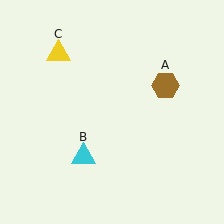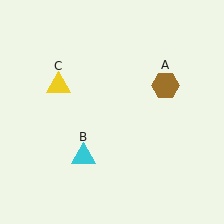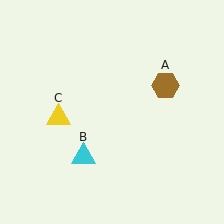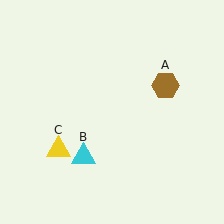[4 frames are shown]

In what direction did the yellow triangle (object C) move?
The yellow triangle (object C) moved down.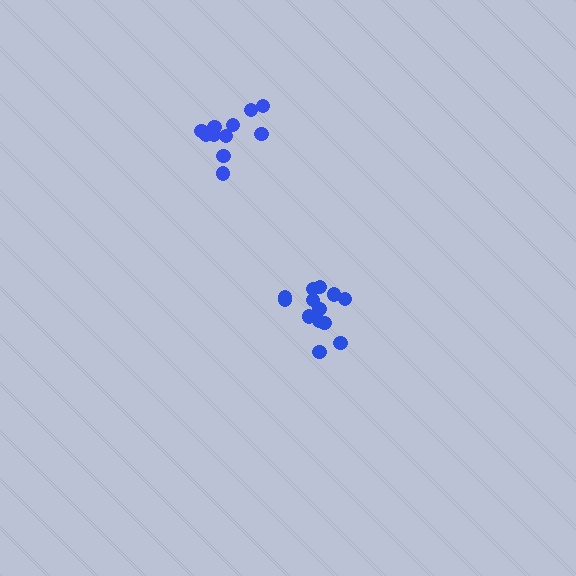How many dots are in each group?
Group 1: 11 dots, Group 2: 13 dots (24 total).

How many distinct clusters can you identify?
There are 2 distinct clusters.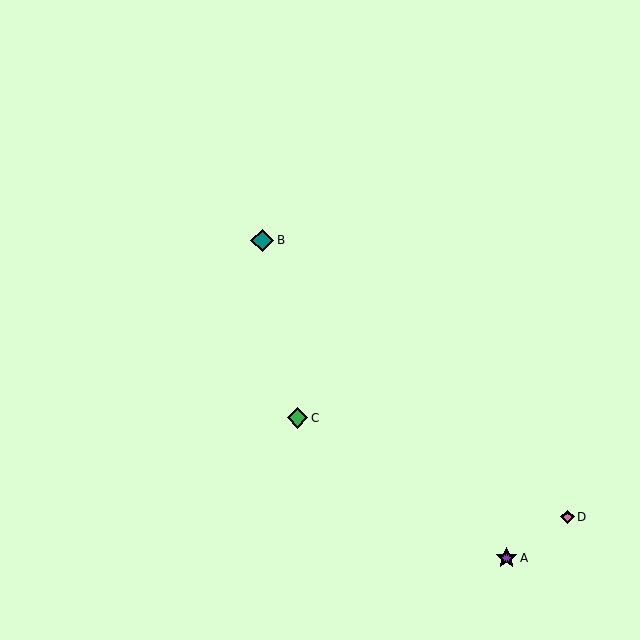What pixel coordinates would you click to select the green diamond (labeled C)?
Click at (298, 418) to select the green diamond C.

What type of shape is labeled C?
Shape C is a green diamond.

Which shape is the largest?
The teal diamond (labeled B) is the largest.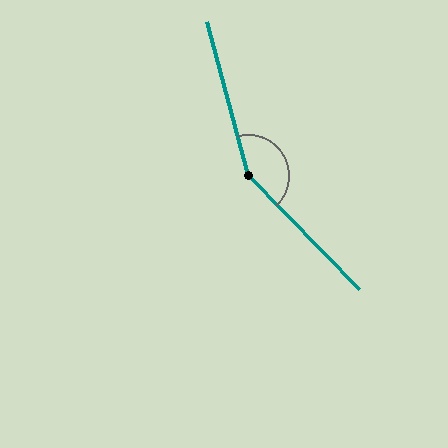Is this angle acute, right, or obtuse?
It is obtuse.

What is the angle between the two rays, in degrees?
Approximately 151 degrees.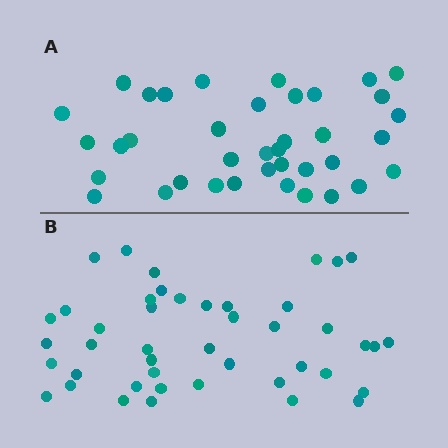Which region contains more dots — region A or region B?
Region B (the bottom region) has more dots.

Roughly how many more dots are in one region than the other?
Region B has about 6 more dots than region A.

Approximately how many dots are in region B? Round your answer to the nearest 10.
About 40 dots. (The exact count is 44, which rounds to 40.)